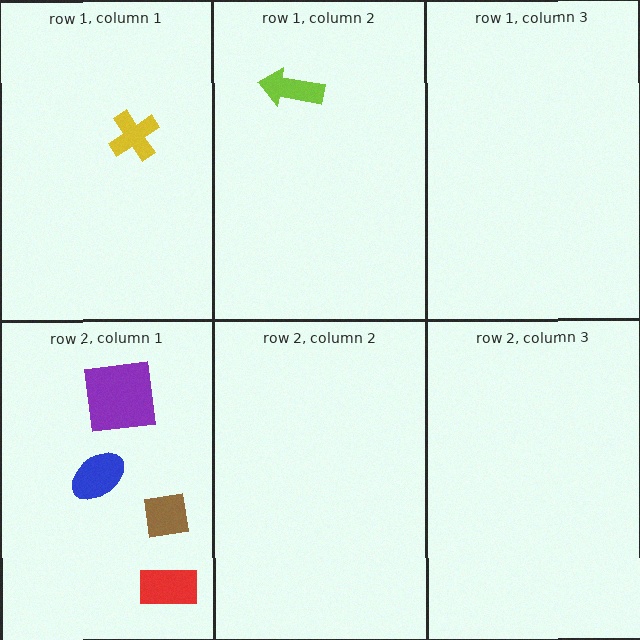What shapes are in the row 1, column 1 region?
The yellow cross.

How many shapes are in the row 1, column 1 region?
1.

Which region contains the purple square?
The row 2, column 1 region.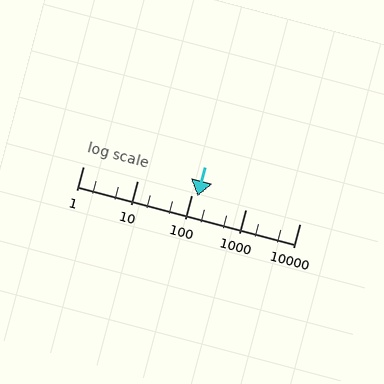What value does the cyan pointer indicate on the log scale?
The pointer indicates approximately 130.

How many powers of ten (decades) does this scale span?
The scale spans 4 decades, from 1 to 10000.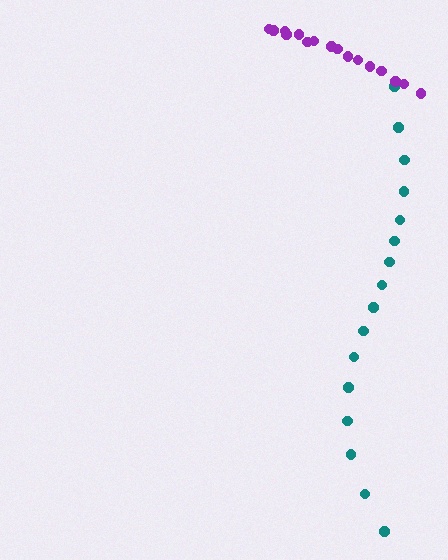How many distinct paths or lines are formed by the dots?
There are 2 distinct paths.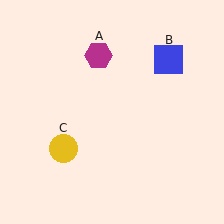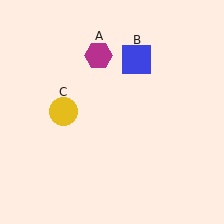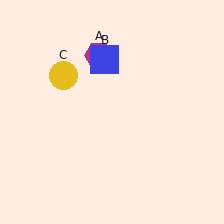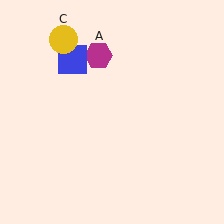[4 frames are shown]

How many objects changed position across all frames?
2 objects changed position: blue square (object B), yellow circle (object C).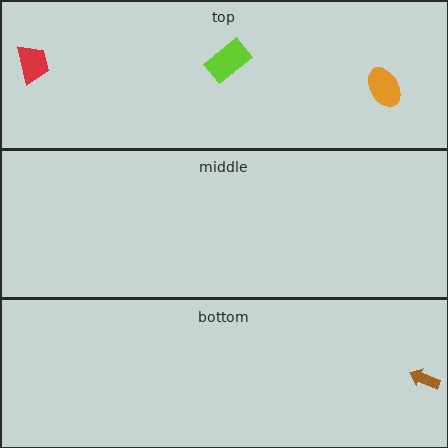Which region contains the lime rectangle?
The top region.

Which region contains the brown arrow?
The bottom region.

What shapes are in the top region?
The orange ellipse, the lime rectangle, the red trapezoid.